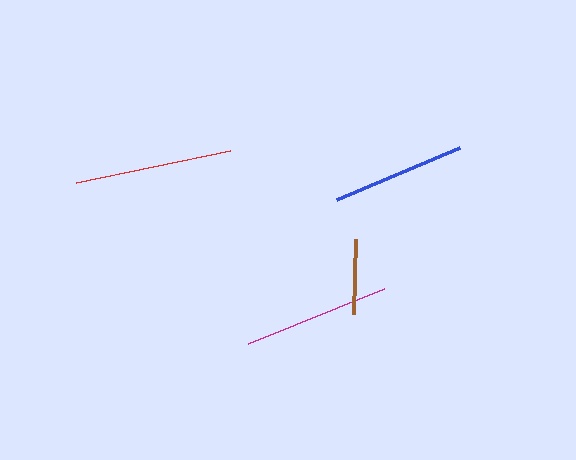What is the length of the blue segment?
The blue segment is approximately 133 pixels long.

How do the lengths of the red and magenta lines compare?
The red and magenta lines are approximately the same length.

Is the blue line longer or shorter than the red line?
The red line is longer than the blue line.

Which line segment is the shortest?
The brown line is the shortest at approximately 75 pixels.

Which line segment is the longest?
The red line is the longest at approximately 157 pixels.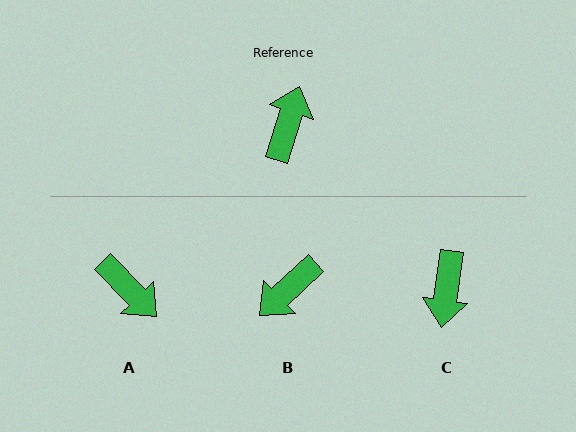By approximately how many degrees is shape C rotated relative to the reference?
Approximately 170 degrees clockwise.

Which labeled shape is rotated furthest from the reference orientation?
C, about 170 degrees away.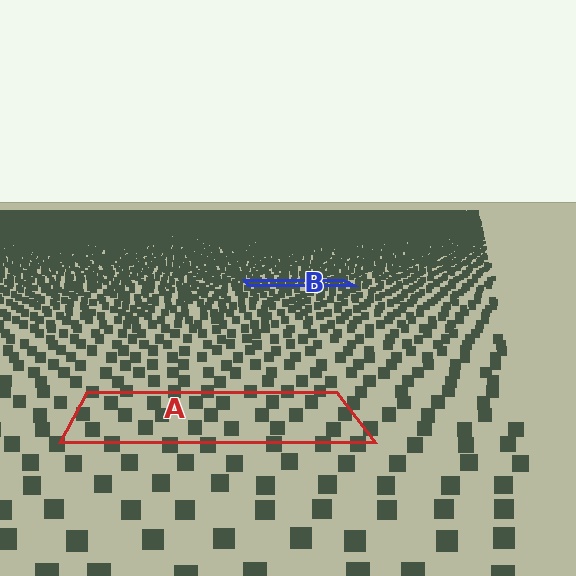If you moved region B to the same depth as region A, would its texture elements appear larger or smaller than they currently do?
They would appear larger. At a closer depth, the same texture elements are projected at a bigger on-screen size.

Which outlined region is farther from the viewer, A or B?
Region B is farther from the viewer — the texture elements inside it appear smaller and more densely packed.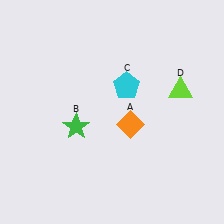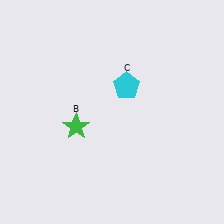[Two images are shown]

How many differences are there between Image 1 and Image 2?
There are 2 differences between the two images.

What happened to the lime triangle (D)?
The lime triangle (D) was removed in Image 2. It was in the top-right area of Image 1.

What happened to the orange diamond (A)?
The orange diamond (A) was removed in Image 2. It was in the bottom-right area of Image 1.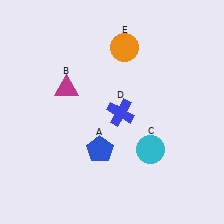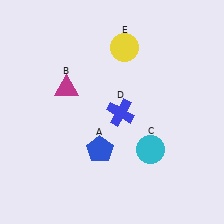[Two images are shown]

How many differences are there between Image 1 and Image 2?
There is 1 difference between the two images.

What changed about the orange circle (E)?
In Image 1, E is orange. In Image 2, it changed to yellow.